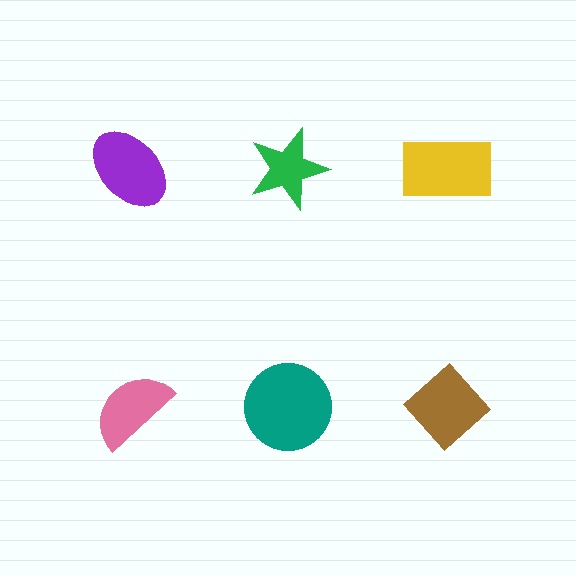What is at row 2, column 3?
A brown diamond.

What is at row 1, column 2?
A green star.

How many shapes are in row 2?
3 shapes.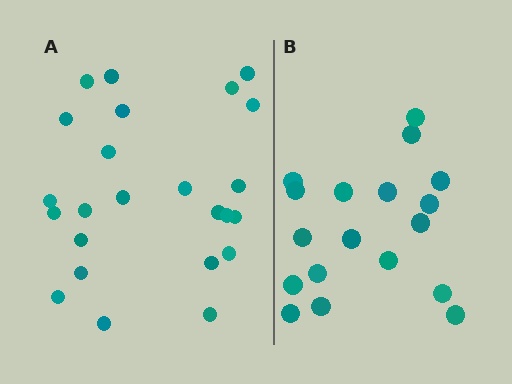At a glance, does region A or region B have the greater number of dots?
Region A (the left region) has more dots.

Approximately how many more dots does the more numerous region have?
Region A has about 6 more dots than region B.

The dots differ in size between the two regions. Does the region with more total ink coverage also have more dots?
No. Region B has more total ink coverage because its dots are larger, but region A actually contains more individual dots. Total area can be misleading — the number of items is what matters here.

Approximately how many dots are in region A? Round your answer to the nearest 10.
About 20 dots. (The exact count is 24, which rounds to 20.)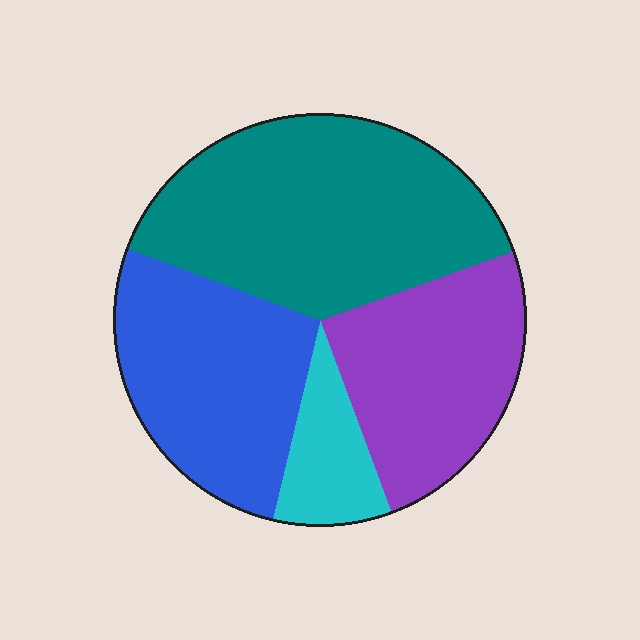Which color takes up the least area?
Cyan, at roughly 10%.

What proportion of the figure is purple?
Purple covers 25% of the figure.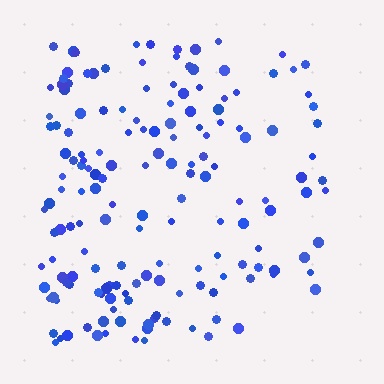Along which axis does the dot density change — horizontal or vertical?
Horizontal.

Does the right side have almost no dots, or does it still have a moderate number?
Still a moderate number, just noticeably fewer than the left.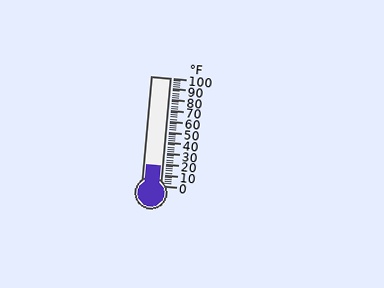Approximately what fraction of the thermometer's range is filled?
The thermometer is filled to approximately 20% of its range.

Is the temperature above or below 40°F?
The temperature is below 40°F.